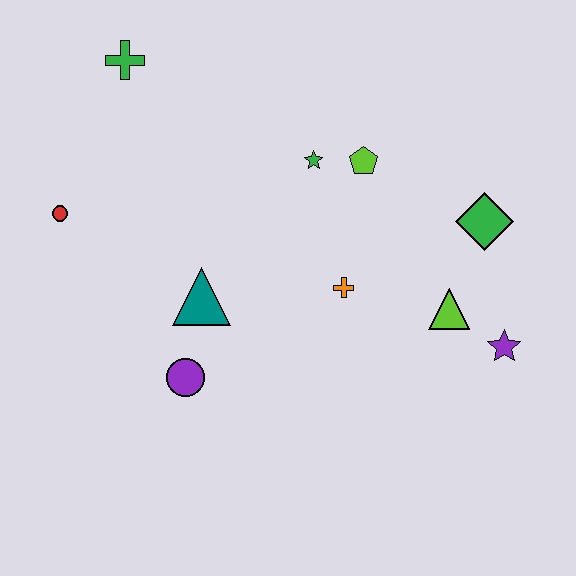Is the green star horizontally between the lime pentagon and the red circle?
Yes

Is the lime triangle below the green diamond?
Yes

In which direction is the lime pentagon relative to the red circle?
The lime pentagon is to the right of the red circle.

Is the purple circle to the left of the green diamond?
Yes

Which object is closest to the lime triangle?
The purple star is closest to the lime triangle.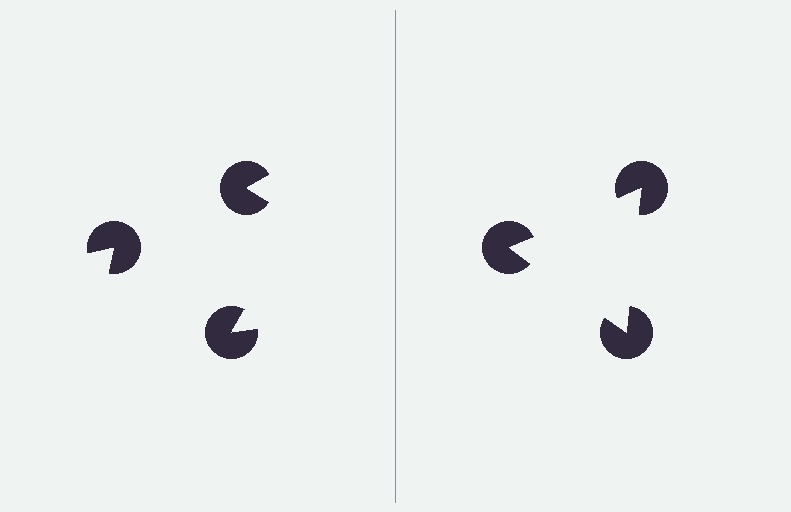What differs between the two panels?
The pac-man discs are positioned identically on both sides; only the wedge orientations differ. On the right they align to a triangle; on the left they are misaligned.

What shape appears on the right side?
An illusory triangle.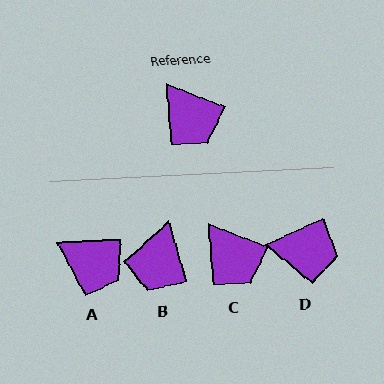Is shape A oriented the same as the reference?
No, it is off by about 24 degrees.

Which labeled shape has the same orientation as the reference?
C.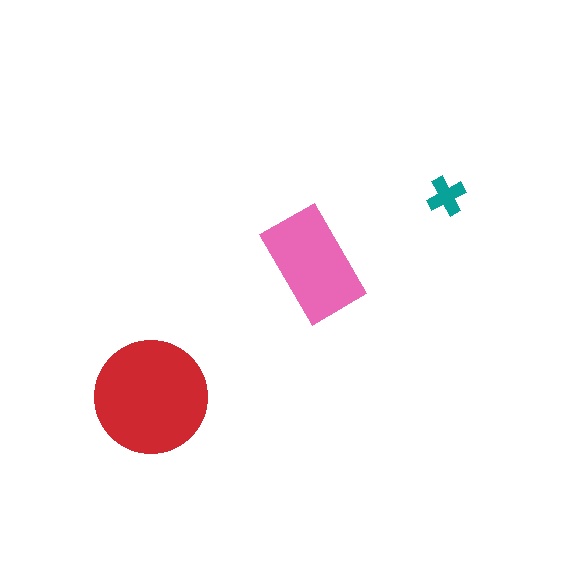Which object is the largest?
The red circle.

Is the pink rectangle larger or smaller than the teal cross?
Larger.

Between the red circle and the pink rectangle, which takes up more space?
The red circle.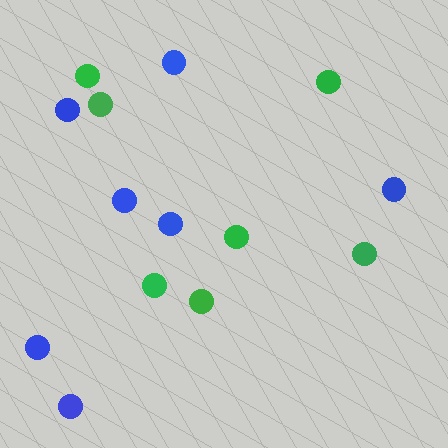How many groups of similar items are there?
There are 2 groups: one group of green circles (7) and one group of blue circles (7).